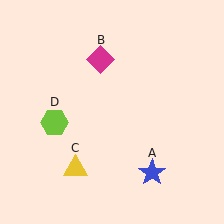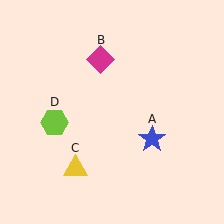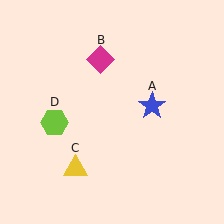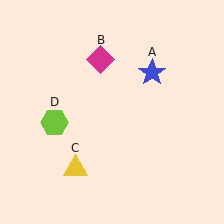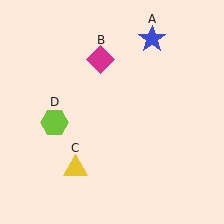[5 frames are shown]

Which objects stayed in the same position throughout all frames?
Magenta diamond (object B) and yellow triangle (object C) and lime hexagon (object D) remained stationary.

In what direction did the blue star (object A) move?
The blue star (object A) moved up.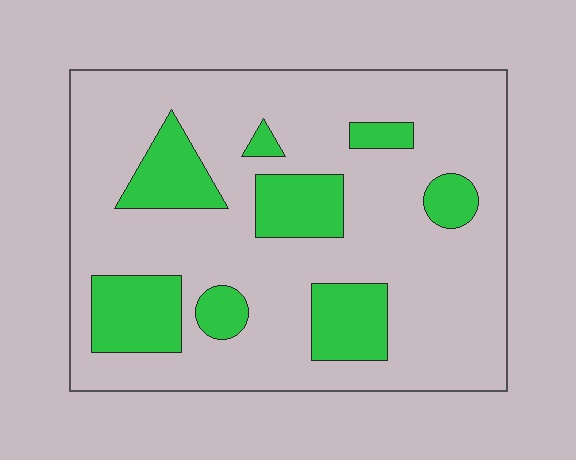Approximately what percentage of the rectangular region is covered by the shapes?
Approximately 25%.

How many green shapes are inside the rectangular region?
8.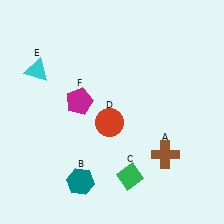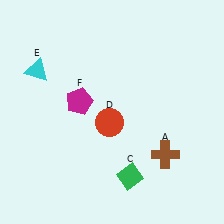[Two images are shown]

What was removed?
The teal hexagon (B) was removed in Image 2.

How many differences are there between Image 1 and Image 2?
There is 1 difference between the two images.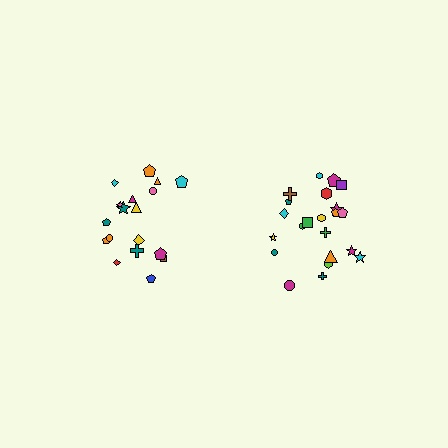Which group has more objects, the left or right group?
The right group.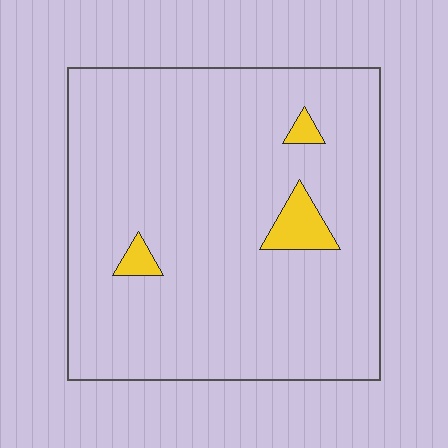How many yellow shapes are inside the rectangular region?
3.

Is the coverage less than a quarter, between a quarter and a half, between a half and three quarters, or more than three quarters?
Less than a quarter.